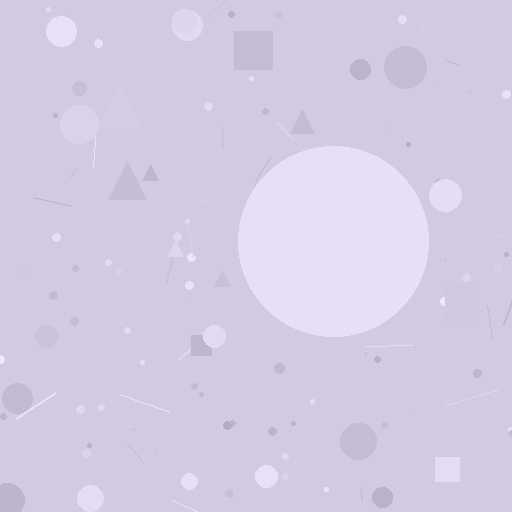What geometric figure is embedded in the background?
A circle is embedded in the background.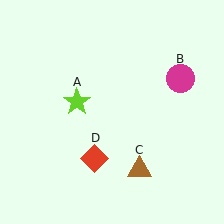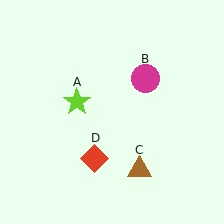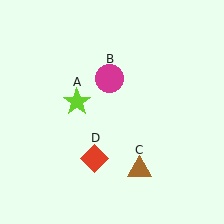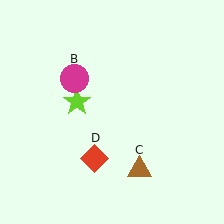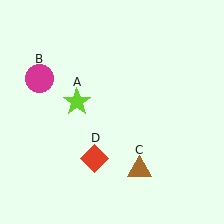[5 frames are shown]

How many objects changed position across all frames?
1 object changed position: magenta circle (object B).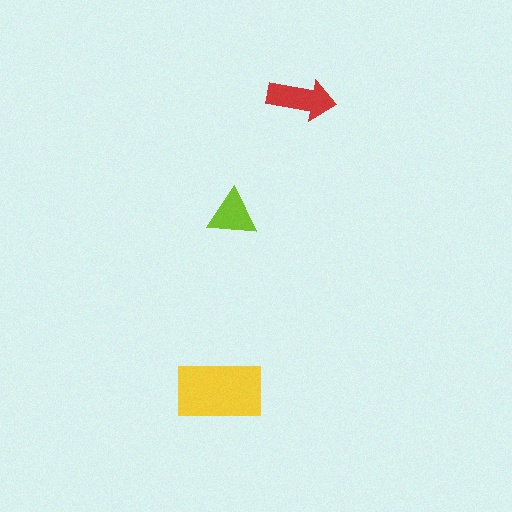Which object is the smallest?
The lime triangle.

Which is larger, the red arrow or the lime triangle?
The red arrow.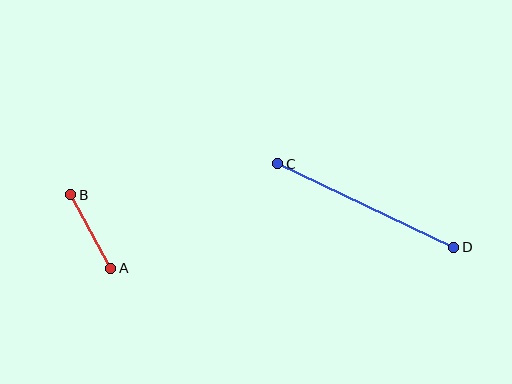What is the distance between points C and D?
The distance is approximately 194 pixels.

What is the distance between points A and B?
The distance is approximately 84 pixels.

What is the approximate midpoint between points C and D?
The midpoint is at approximately (366, 205) pixels.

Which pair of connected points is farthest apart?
Points C and D are farthest apart.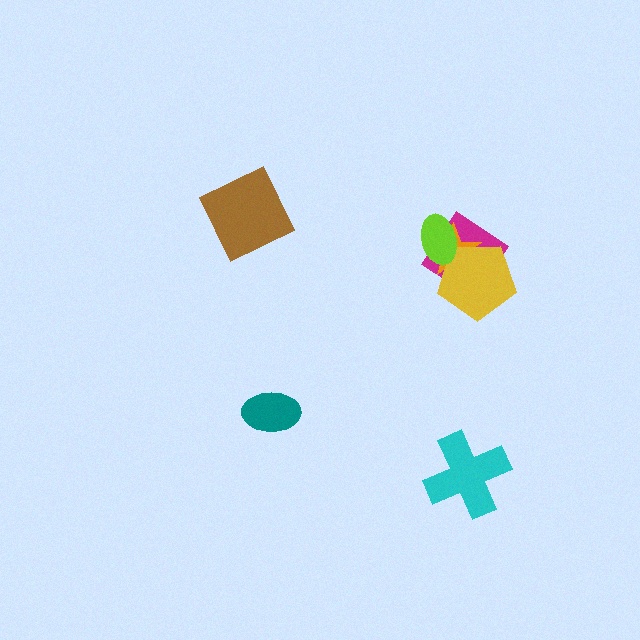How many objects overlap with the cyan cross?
0 objects overlap with the cyan cross.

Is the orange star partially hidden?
Yes, it is partially covered by another shape.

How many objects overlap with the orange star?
3 objects overlap with the orange star.